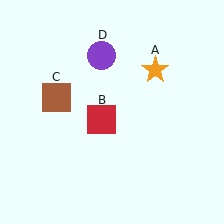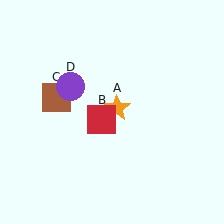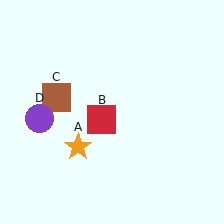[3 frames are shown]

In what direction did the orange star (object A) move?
The orange star (object A) moved down and to the left.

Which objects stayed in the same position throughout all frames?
Red square (object B) and brown square (object C) remained stationary.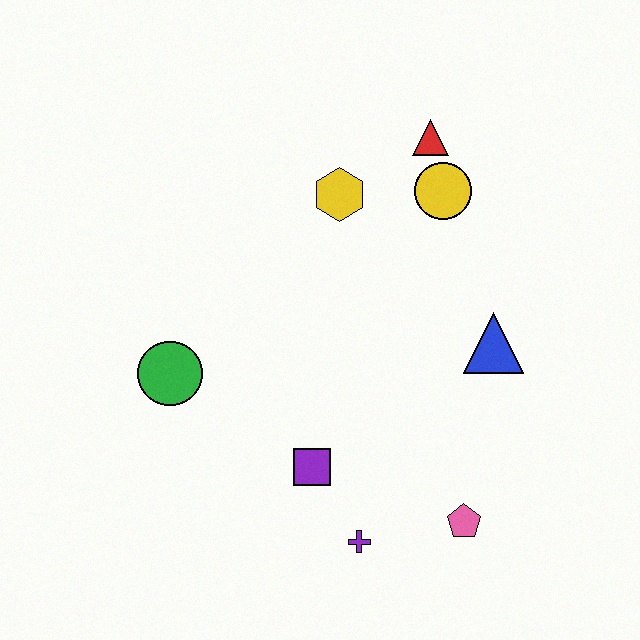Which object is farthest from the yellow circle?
The purple cross is farthest from the yellow circle.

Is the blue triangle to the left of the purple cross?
No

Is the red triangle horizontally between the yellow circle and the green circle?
Yes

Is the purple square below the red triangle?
Yes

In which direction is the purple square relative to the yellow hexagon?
The purple square is below the yellow hexagon.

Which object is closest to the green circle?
The purple square is closest to the green circle.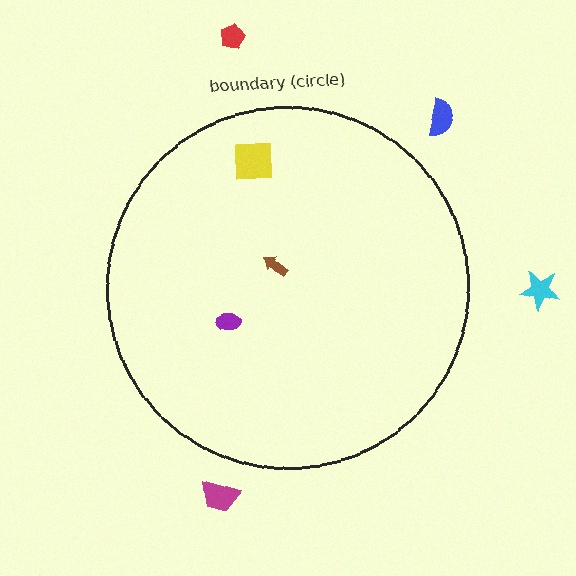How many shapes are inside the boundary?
3 inside, 4 outside.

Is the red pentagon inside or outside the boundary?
Outside.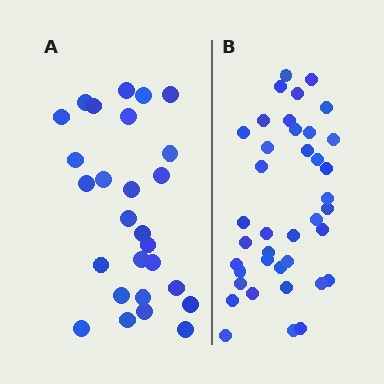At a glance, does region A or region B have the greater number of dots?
Region B (the right region) has more dots.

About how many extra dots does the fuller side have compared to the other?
Region B has roughly 12 or so more dots than region A.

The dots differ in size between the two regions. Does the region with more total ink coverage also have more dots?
No. Region A has more total ink coverage because its dots are larger, but region B actually contains more individual dots. Total area can be misleading — the number of items is what matters here.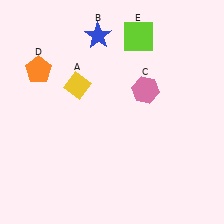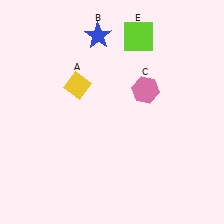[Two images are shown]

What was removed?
The orange pentagon (D) was removed in Image 2.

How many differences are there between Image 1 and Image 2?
There is 1 difference between the two images.